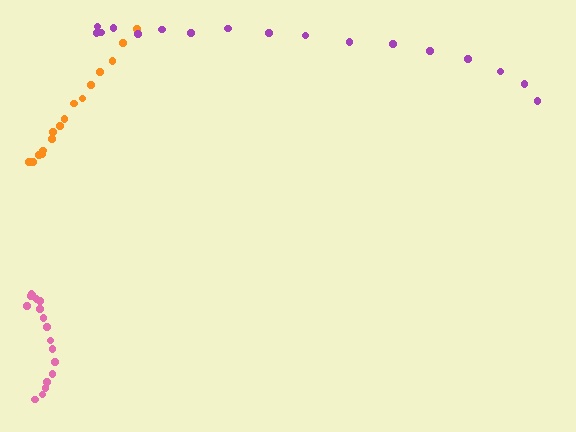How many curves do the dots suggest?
There are 3 distinct paths.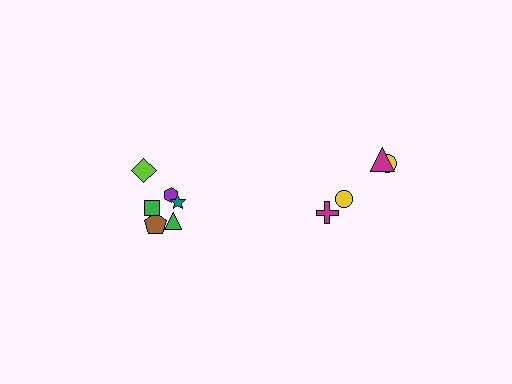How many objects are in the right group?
There are 4 objects.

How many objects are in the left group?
There are 6 objects.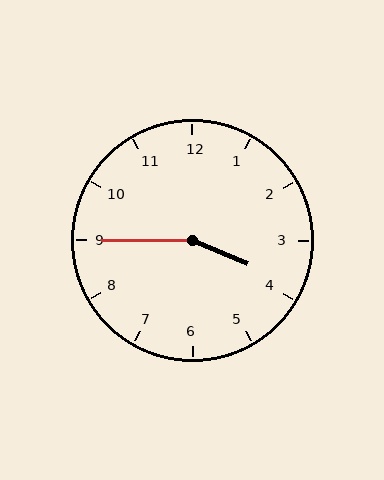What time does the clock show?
3:45.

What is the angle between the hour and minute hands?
Approximately 158 degrees.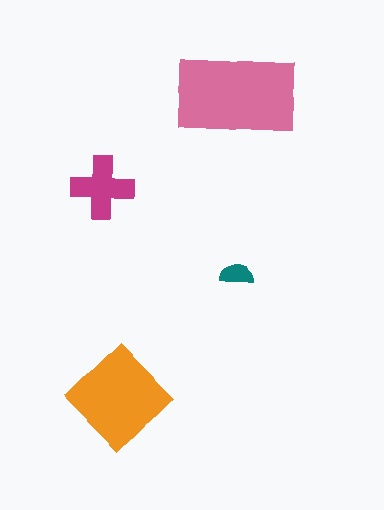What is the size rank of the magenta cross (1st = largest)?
3rd.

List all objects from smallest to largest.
The teal semicircle, the magenta cross, the orange diamond, the pink rectangle.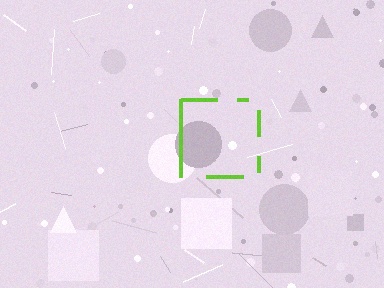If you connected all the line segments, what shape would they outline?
They would outline a square.